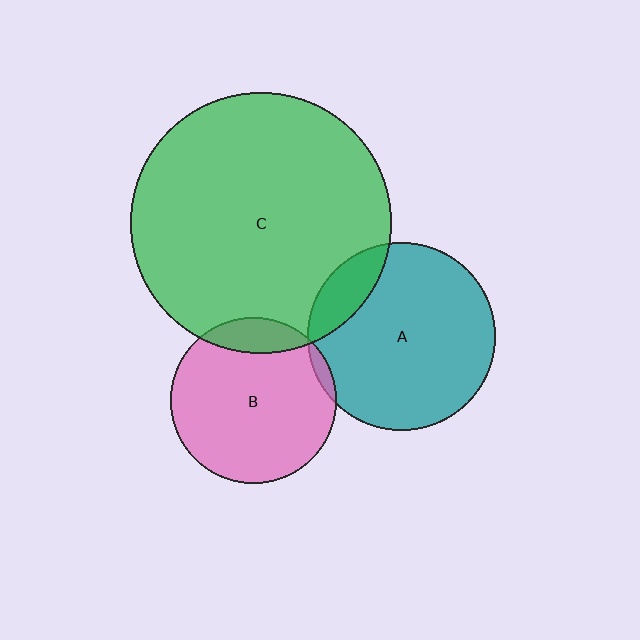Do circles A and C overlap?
Yes.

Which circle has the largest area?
Circle C (green).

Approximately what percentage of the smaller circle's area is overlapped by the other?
Approximately 15%.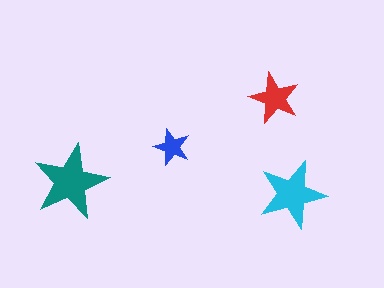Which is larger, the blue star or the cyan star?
The cyan one.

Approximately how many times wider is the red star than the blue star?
About 1.5 times wider.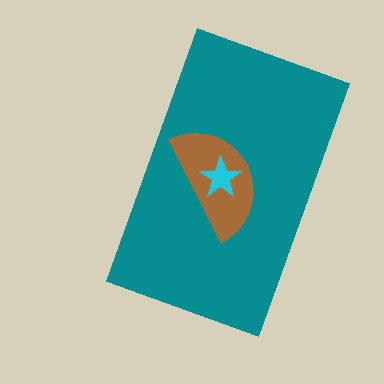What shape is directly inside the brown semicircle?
The cyan star.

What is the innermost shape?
The cyan star.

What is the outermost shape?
The teal rectangle.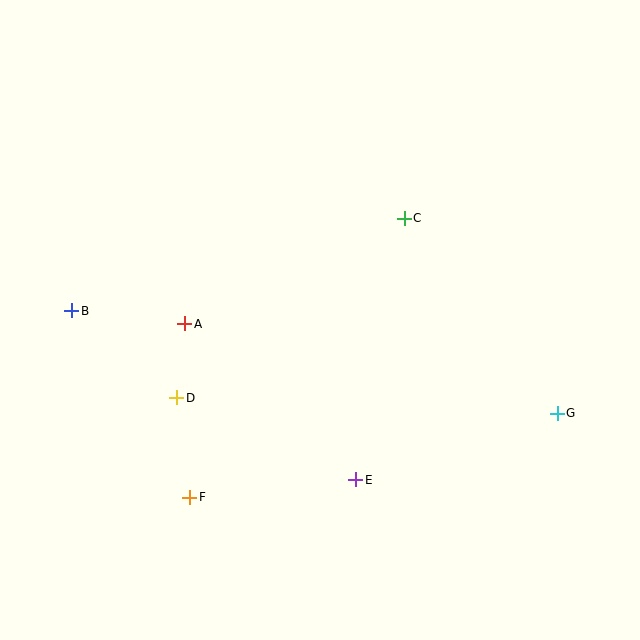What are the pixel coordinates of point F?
Point F is at (190, 497).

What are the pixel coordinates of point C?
Point C is at (404, 218).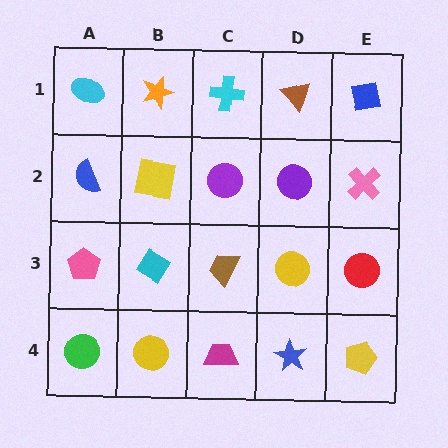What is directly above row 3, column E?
A pink cross.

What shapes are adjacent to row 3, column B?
A yellow square (row 2, column B), a yellow circle (row 4, column B), a pink pentagon (row 3, column A), a brown trapezoid (row 3, column C).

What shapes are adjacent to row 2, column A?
A cyan ellipse (row 1, column A), a pink pentagon (row 3, column A), a yellow square (row 2, column B).